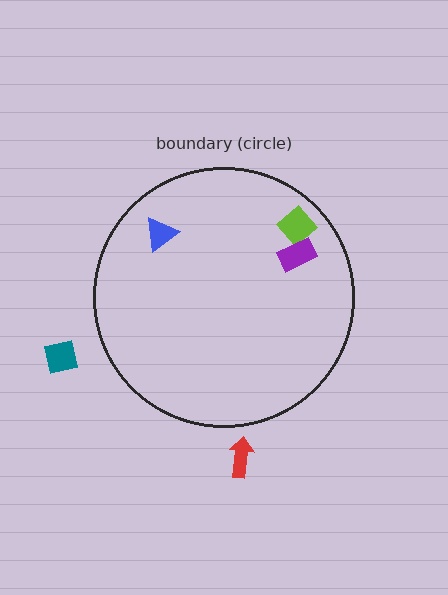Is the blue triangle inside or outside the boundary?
Inside.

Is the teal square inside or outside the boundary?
Outside.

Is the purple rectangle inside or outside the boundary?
Inside.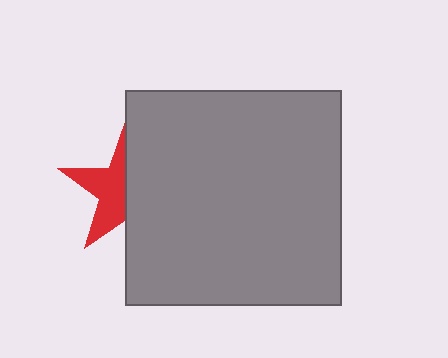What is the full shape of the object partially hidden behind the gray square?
The partially hidden object is a red star.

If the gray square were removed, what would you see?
You would see the complete red star.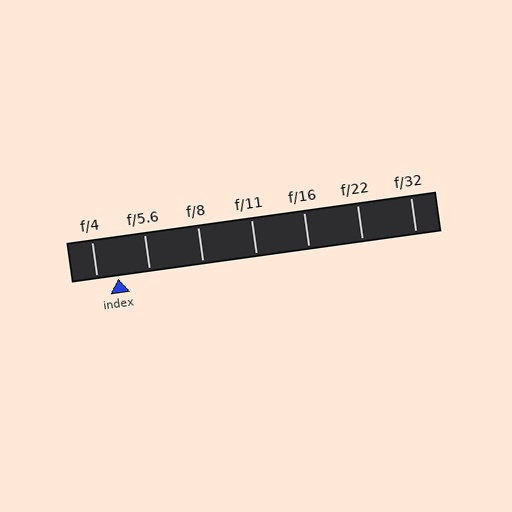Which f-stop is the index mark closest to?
The index mark is closest to f/4.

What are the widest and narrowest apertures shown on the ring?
The widest aperture shown is f/4 and the narrowest is f/32.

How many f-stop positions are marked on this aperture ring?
There are 7 f-stop positions marked.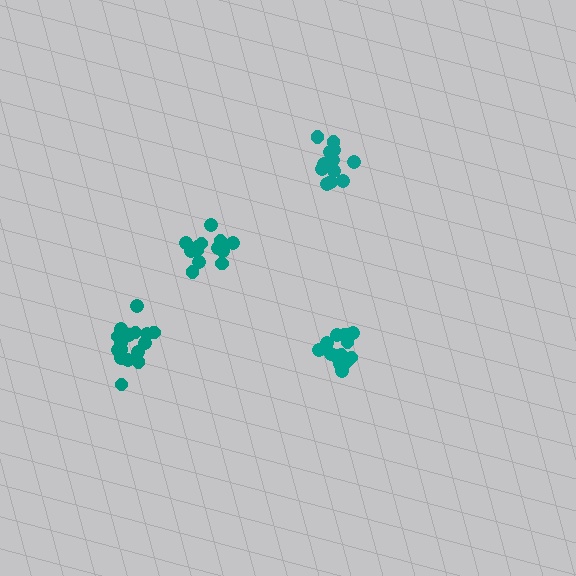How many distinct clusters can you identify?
There are 4 distinct clusters.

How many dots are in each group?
Group 1: 15 dots, Group 2: 14 dots, Group 3: 17 dots, Group 4: 13 dots (59 total).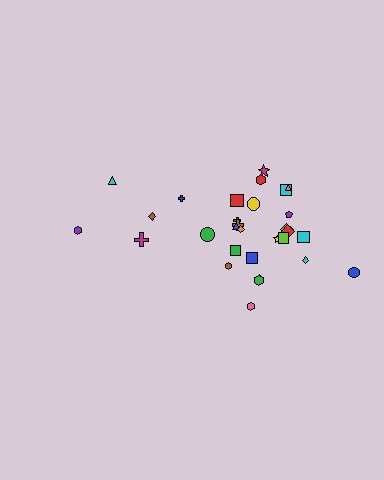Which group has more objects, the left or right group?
The right group.